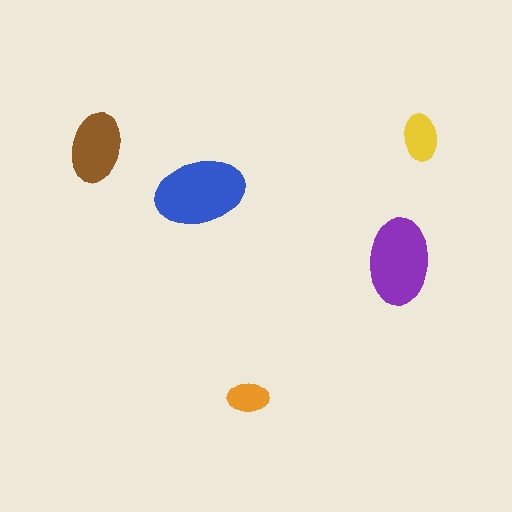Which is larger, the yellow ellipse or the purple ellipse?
The purple one.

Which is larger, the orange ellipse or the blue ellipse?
The blue one.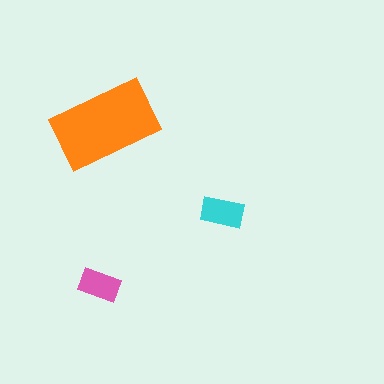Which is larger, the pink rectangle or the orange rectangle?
The orange one.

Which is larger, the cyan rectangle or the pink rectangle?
The cyan one.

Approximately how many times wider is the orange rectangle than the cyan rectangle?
About 2.5 times wider.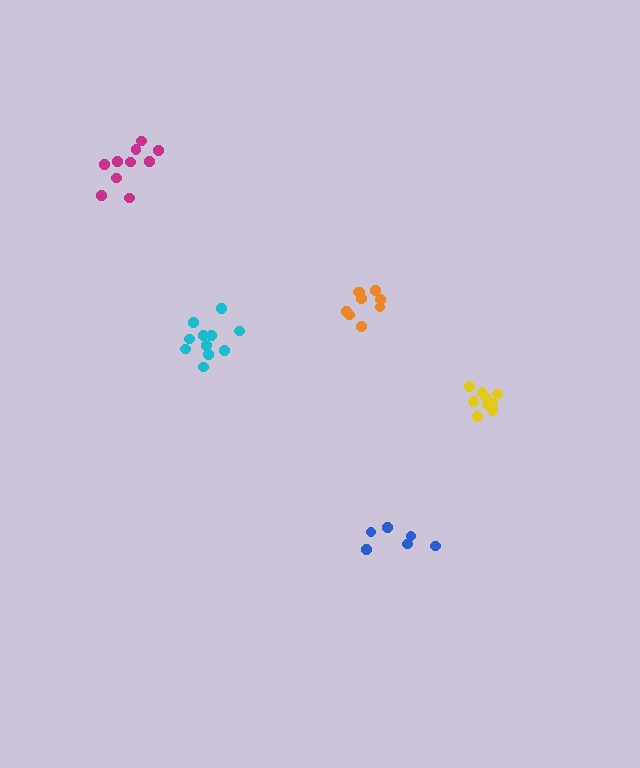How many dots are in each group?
Group 1: 11 dots, Group 2: 9 dots, Group 3: 6 dots, Group 4: 9 dots, Group 5: 10 dots (45 total).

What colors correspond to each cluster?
The clusters are colored: cyan, yellow, blue, orange, magenta.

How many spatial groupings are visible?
There are 5 spatial groupings.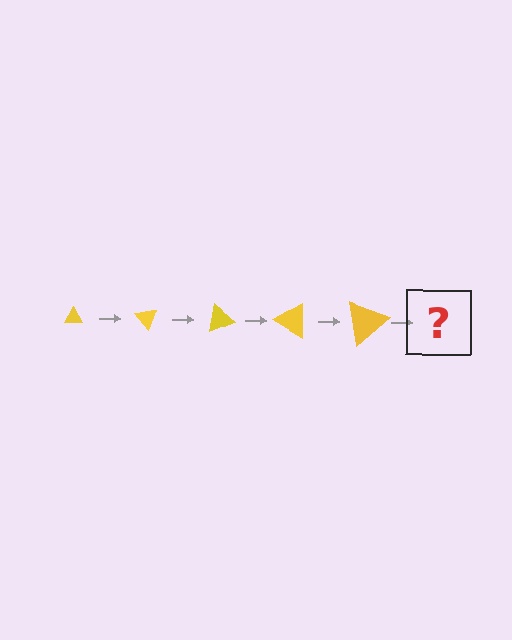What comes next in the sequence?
The next element should be a triangle, larger than the previous one and rotated 250 degrees from the start.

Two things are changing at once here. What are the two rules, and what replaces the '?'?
The two rules are that the triangle grows larger each step and it rotates 50 degrees each step. The '?' should be a triangle, larger than the previous one and rotated 250 degrees from the start.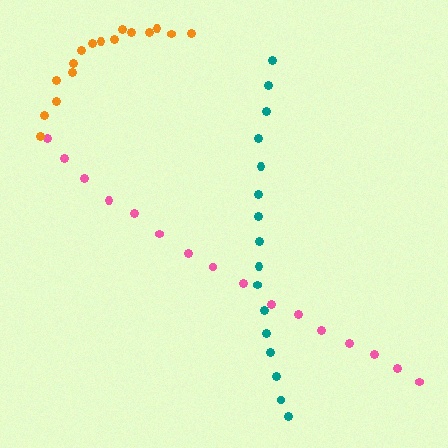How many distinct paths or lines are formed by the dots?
There are 3 distinct paths.